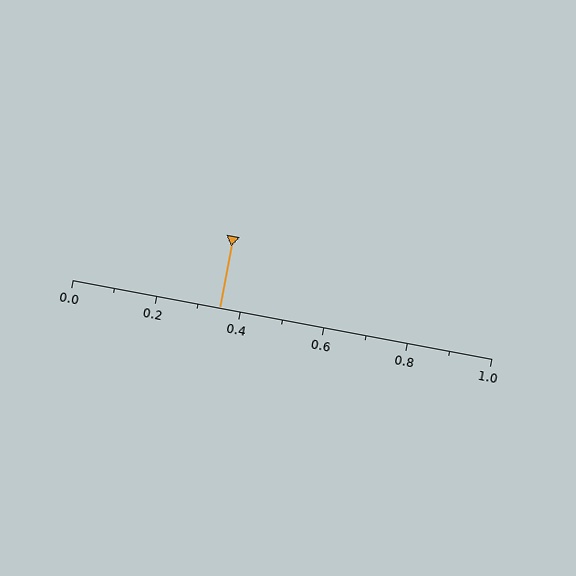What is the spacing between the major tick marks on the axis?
The major ticks are spaced 0.2 apart.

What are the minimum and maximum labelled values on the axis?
The axis runs from 0.0 to 1.0.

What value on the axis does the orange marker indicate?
The marker indicates approximately 0.35.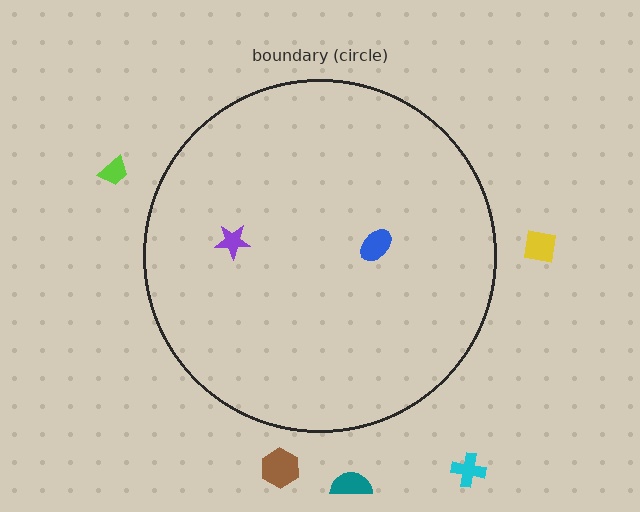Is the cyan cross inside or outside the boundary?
Outside.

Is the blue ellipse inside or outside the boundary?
Inside.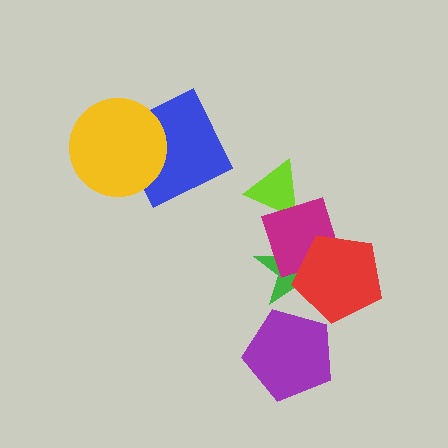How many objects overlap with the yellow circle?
1 object overlaps with the yellow circle.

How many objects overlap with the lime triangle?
1 object overlaps with the lime triangle.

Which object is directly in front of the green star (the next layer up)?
The magenta diamond is directly in front of the green star.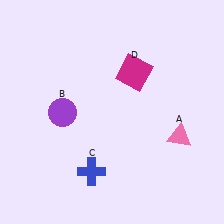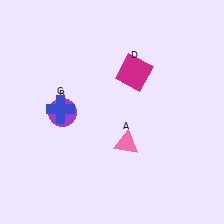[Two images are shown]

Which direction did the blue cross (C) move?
The blue cross (C) moved up.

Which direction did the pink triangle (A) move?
The pink triangle (A) moved left.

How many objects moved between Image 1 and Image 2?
2 objects moved between the two images.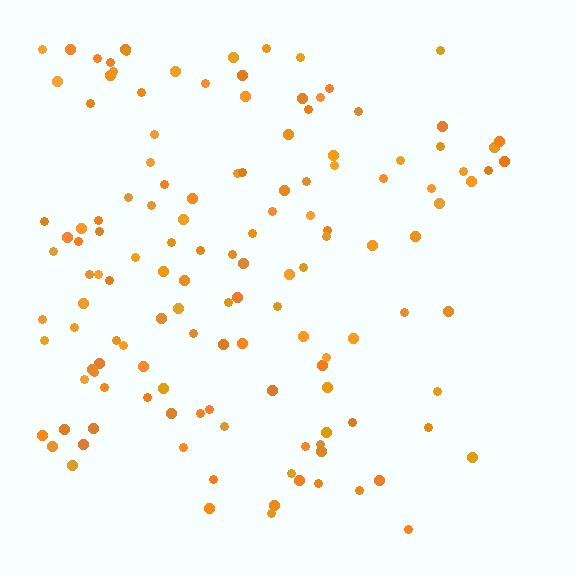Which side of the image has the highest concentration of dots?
The left.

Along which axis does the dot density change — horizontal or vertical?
Horizontal.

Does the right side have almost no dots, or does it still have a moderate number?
Still a moderate number, just noticeably fewer than the left.